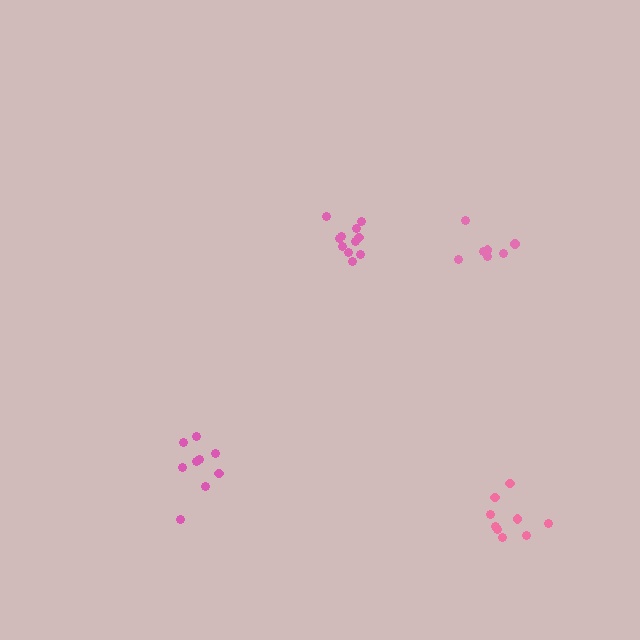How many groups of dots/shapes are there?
There are 4 groups.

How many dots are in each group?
Group 1: 7 dots, Group 2: 9 dots, Group 3: 11 dots, Group 4: 9 dots (36 total).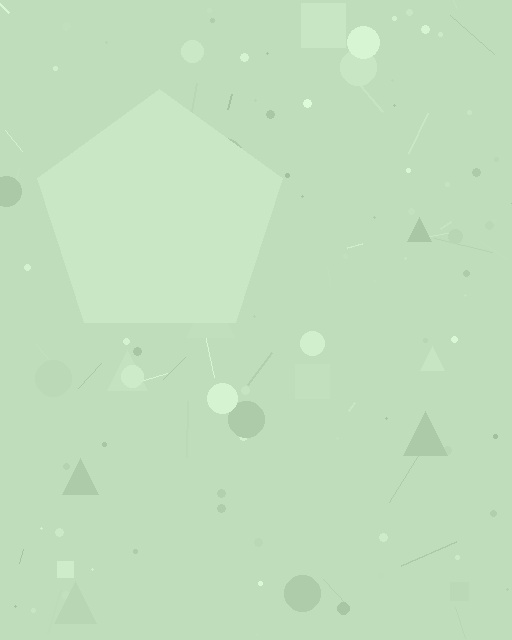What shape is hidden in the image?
A pentagon is hidden in the image.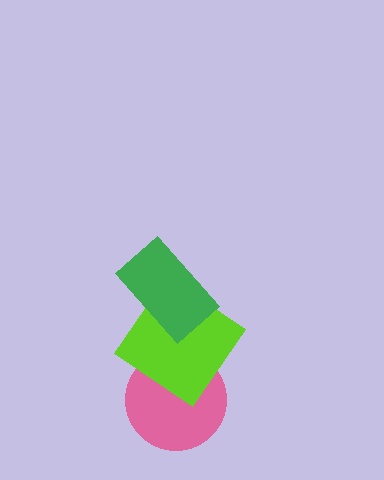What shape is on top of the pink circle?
The lime diamond is on top of the pink circle.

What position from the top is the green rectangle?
The green rectangle is 1st from the top.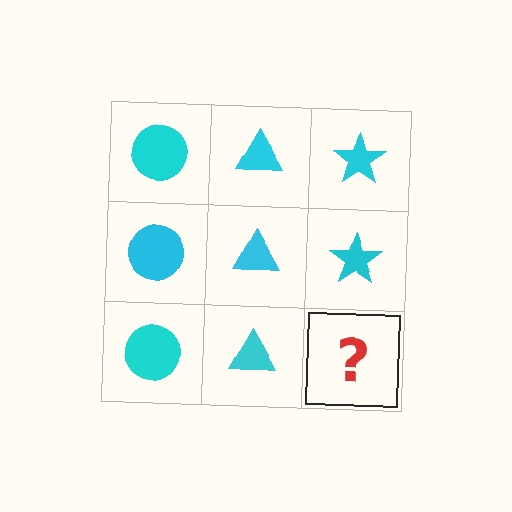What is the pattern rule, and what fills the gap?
The rule is that each column has a consistent shape. The gap should be filled with a cyan star.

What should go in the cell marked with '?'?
The missing cell should contain a cyan star.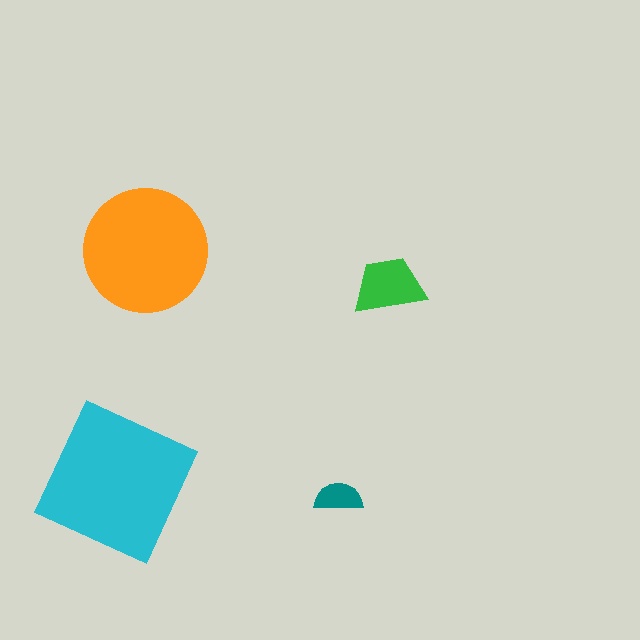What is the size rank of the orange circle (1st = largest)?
2nd.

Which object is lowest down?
The teal semicircle is bottommost.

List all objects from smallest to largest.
The teal semicircle, the green trapezoid, the orange circle, the cyan square.